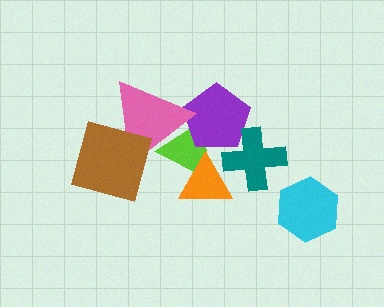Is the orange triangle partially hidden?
Yes, it is partially covered by another shape.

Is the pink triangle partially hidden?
Yes, it is partially covered by another shape.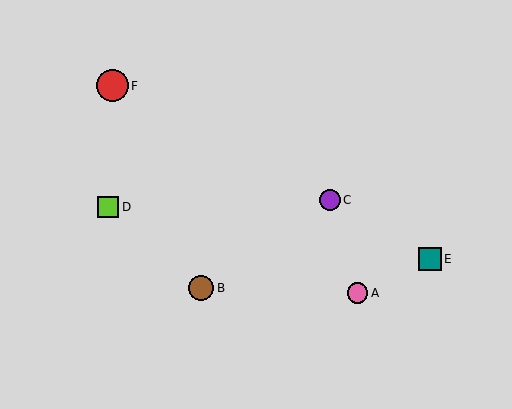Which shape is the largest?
The red circle (labeled F) is the largest.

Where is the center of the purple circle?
The center of the purple circle is at (330, 200).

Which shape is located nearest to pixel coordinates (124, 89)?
The red circle (labeled F) at (112, 86) is nearest to that location.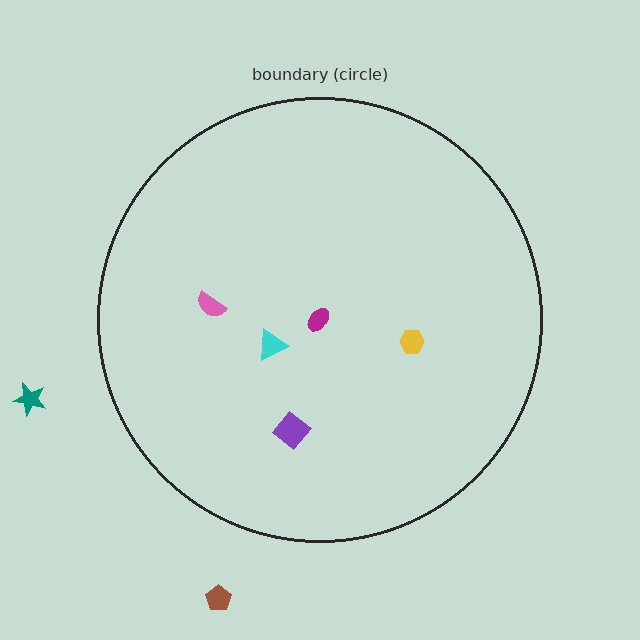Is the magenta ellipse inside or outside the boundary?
Inside.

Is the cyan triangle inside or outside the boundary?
Inside.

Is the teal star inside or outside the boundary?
Outside.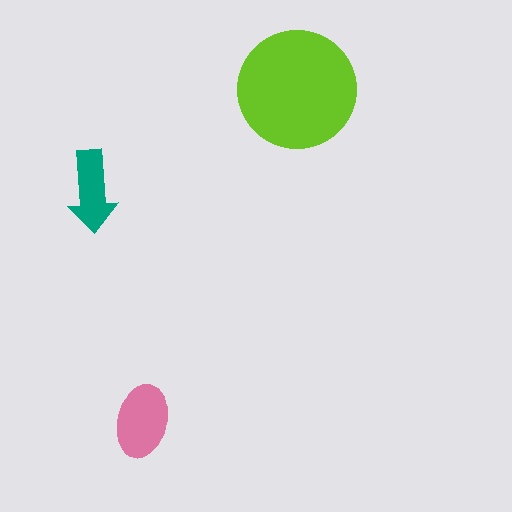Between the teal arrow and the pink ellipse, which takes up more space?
The pink ellipse.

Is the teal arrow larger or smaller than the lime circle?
Smaller.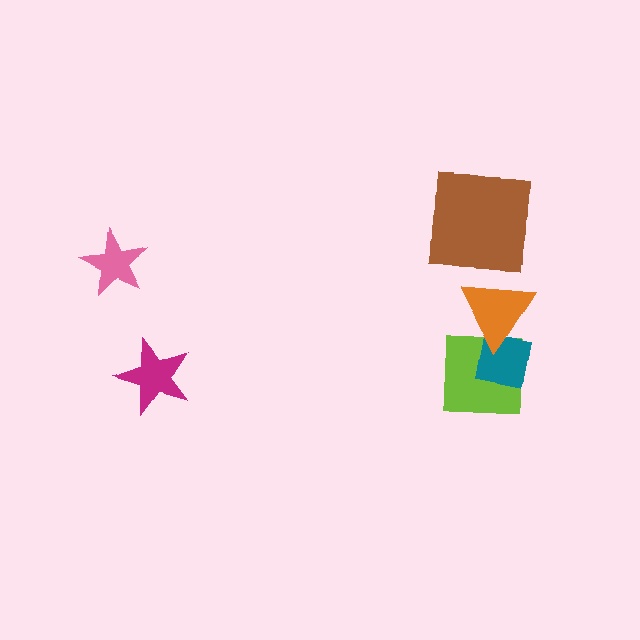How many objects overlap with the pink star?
0 objects overlap with the pink star.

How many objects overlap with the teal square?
2 objects overlap with the teal square.